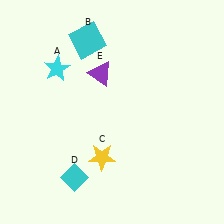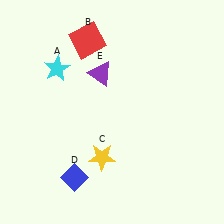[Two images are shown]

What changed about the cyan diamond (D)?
In Image 1, D is cyan. In Image 2, it changed to blue.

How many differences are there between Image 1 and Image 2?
There are 2 differences between the two images.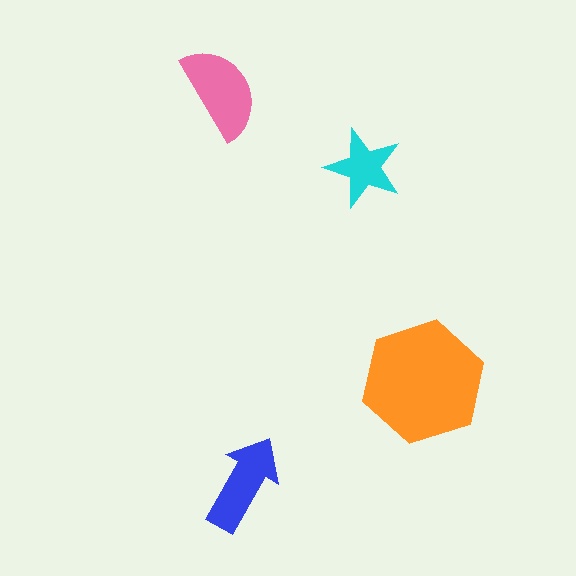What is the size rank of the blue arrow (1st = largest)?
3rd.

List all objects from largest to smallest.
The orange hexagon, the pink semicircle, the blue arrow, the cyan star.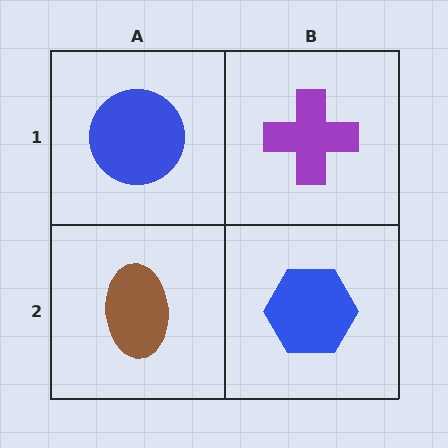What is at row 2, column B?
A blue hexagon.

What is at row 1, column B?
A purple cross.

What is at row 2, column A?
A brown ellipse.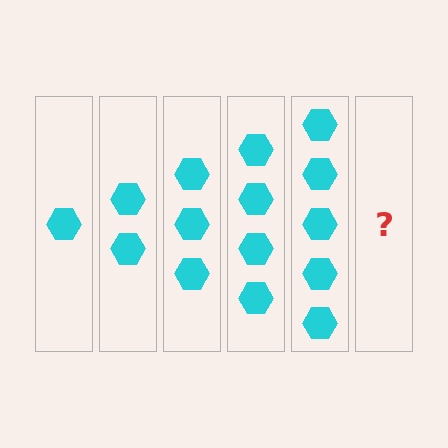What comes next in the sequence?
The next element should be 6 hexagons.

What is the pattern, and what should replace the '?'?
The pattern is that each step adds one more hexagon. The '?' should be 6 hexagons.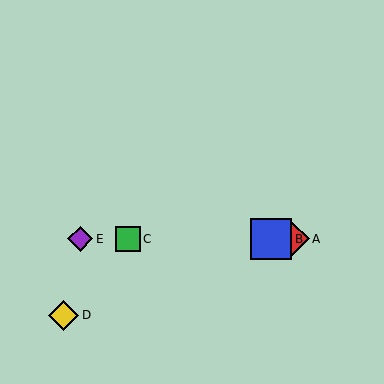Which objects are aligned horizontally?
Objects A, B, C, E are aligned horizontally.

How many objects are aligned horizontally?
4 objects (A, B, C, E) are aligned horizontally.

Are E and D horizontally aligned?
No, E is at y≈239 and D is at y≈315.